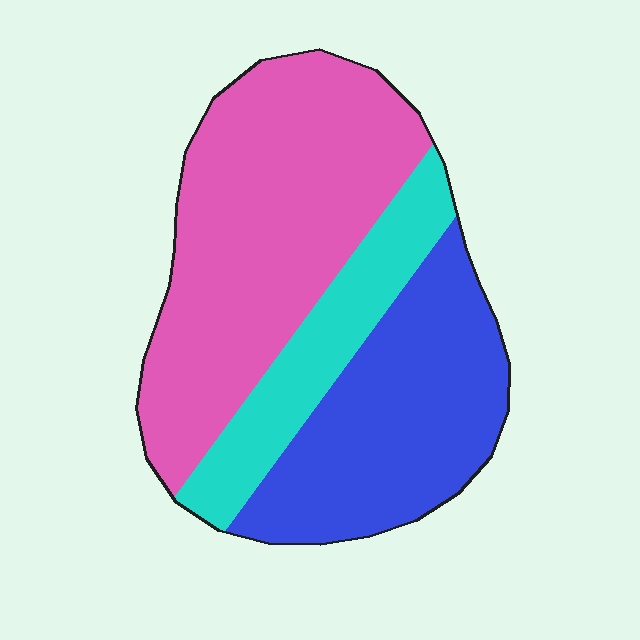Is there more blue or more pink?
Pink.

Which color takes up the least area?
Cyan, at roughly 20%.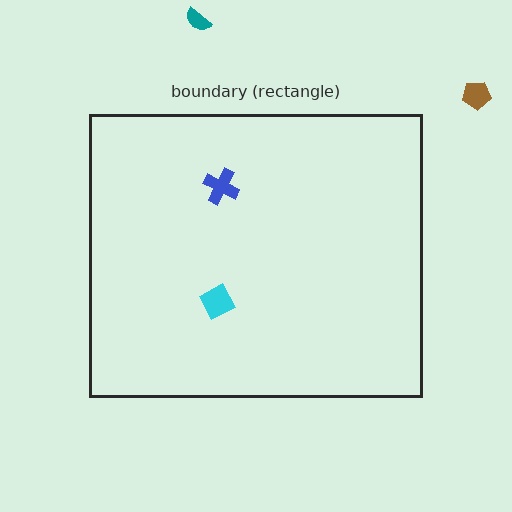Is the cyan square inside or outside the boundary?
Inside.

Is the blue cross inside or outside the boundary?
Inside.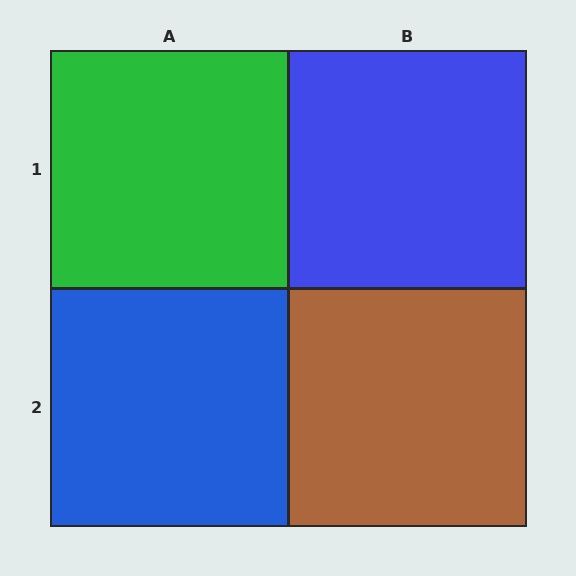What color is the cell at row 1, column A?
Green.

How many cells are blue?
2 cells are blue.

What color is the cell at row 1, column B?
Blue.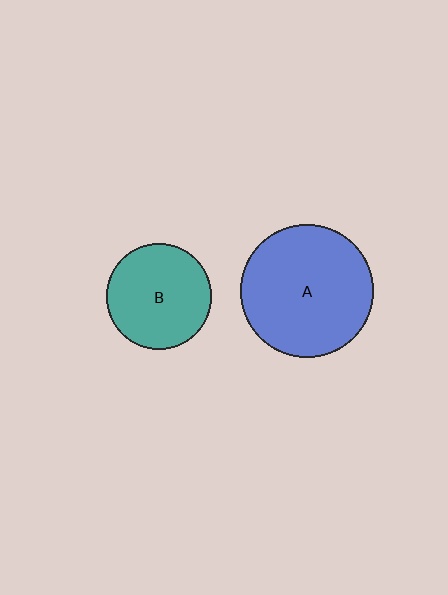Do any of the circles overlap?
No, none of the circles overlap.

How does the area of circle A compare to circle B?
Approximately 1.6 times.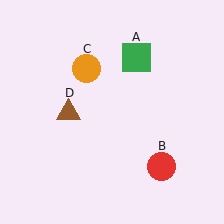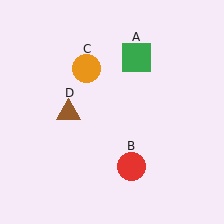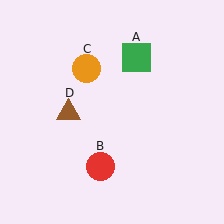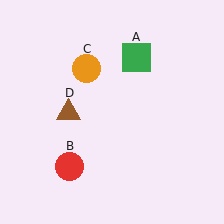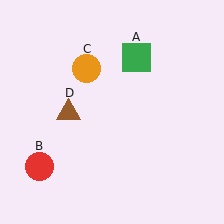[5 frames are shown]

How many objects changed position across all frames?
1 object changed position: red circle (object B).